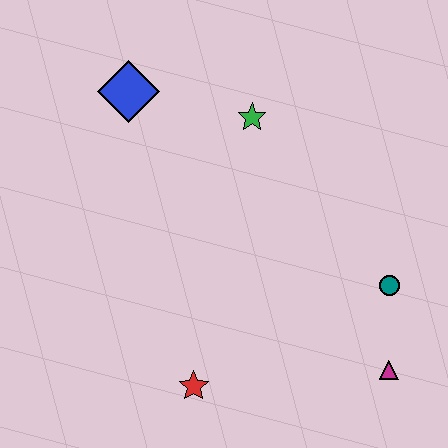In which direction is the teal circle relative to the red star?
The teal circle is to the right of the red star.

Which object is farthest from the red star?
The blue diamond is farthest from the red star.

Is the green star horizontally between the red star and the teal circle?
Yes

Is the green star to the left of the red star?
No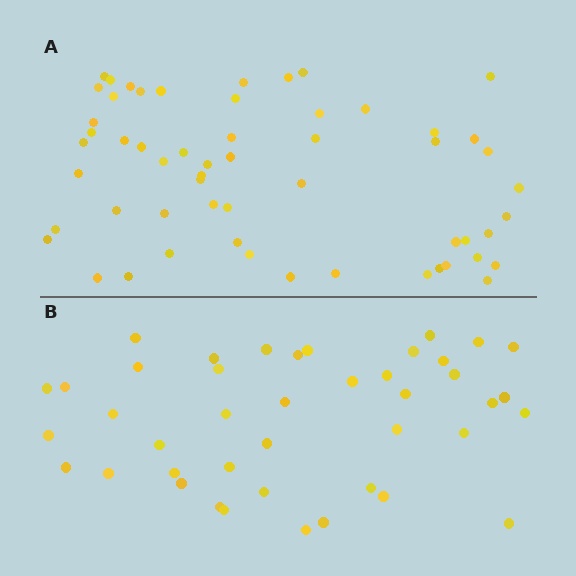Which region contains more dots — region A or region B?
Region A (the top region) has more dots.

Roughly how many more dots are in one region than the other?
Region A has approximately 15 more dots than region B.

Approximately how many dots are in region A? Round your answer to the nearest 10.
About 60 dots. (The exact count is 57, which rounds to 60.)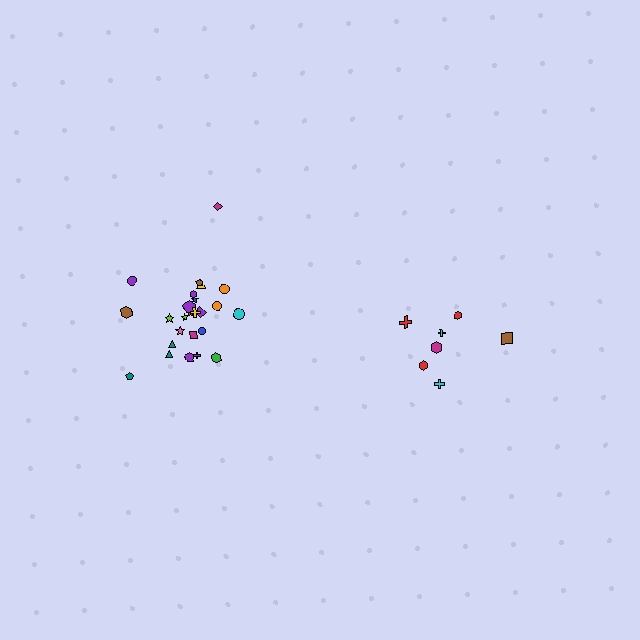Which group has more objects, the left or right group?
The left group.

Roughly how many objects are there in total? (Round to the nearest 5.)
Roughly 30 objects in total.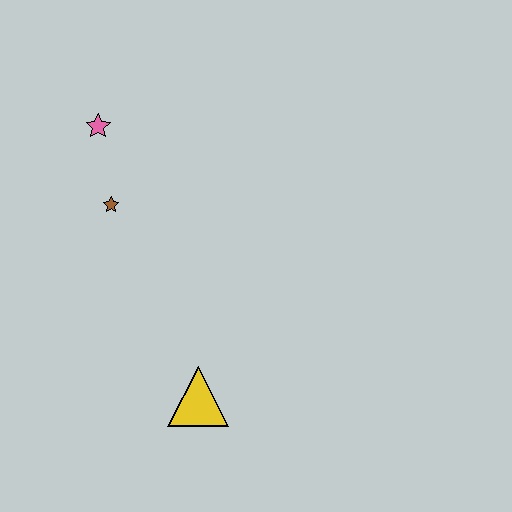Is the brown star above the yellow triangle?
Yes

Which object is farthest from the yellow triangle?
The pink star is farthest from the yellow triangle.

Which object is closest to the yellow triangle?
The brown star is closest to the yellow triangle.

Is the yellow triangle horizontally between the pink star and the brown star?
No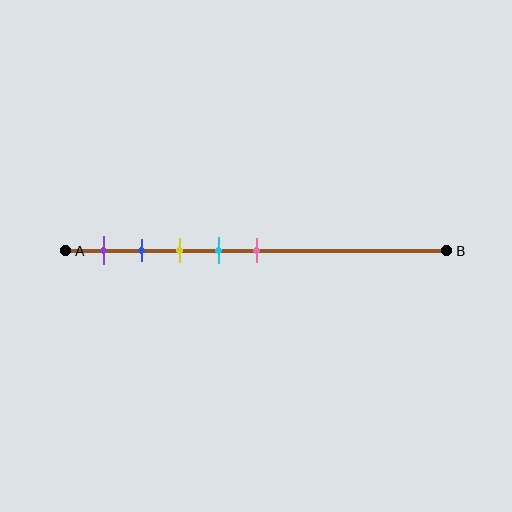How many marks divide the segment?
There are 5 marks dividing the segment.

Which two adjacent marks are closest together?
The blue and yellow marks are the closest adjacent pair.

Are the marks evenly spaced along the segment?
Yes, the marks are approximately evenly spaced.